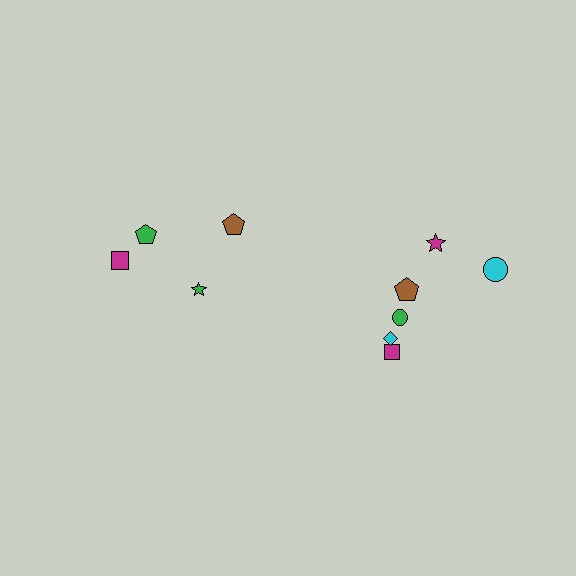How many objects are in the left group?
There are 4 objects.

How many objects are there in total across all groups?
There are 10 objects.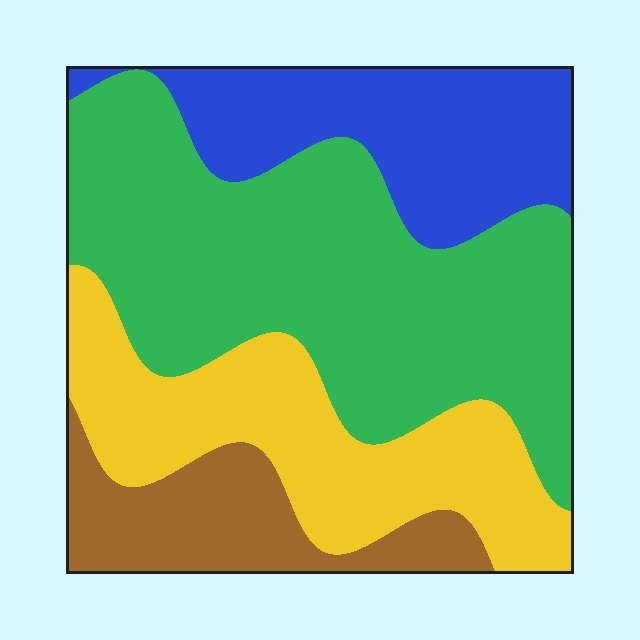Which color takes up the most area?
Green, at roughly 45%.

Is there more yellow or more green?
Green.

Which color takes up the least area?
Brown, at roughly 15%.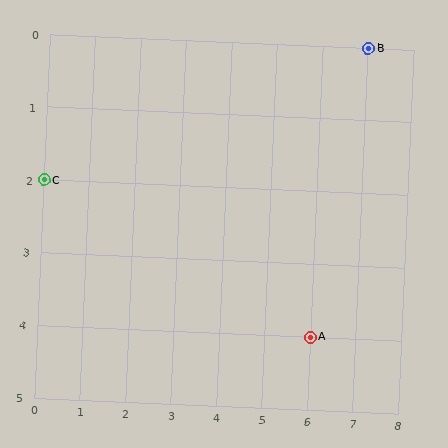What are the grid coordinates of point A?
Point A is at grid coordinates (6, 4).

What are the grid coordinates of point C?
Point C is at grid coordinates (0, 2).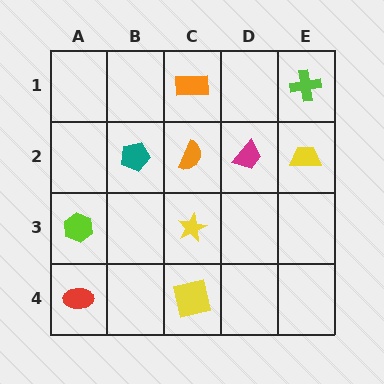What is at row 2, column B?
A teal pentagon.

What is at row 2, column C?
An orange semicircle.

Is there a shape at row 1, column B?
No, that cell is empty.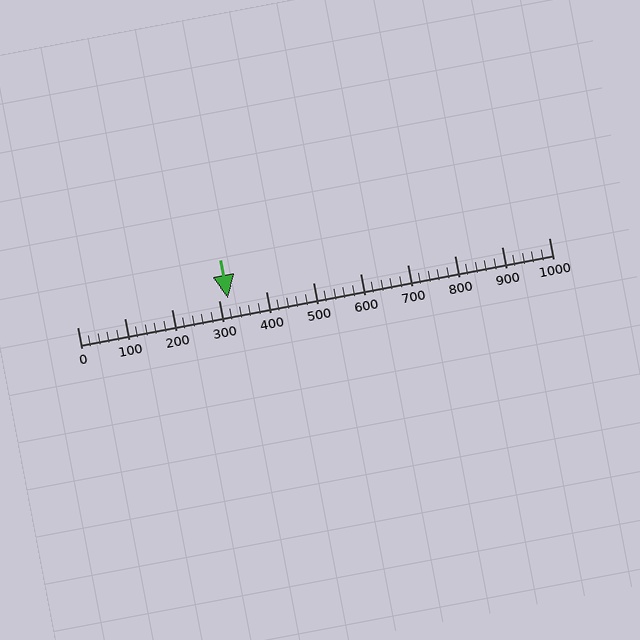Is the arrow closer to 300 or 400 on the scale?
The arrow is closer to 300.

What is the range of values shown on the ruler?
The ruler shows values from 0 to 1000.